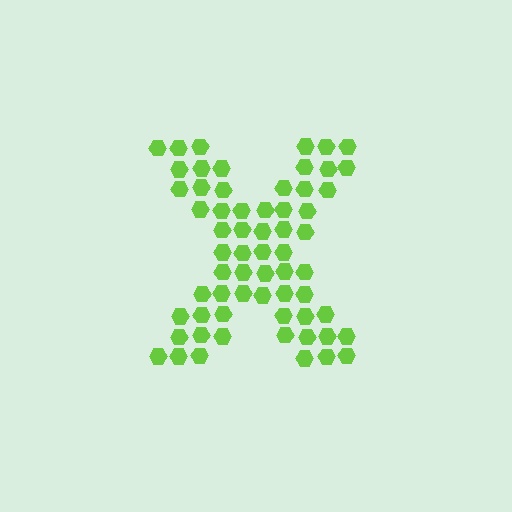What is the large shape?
The large shape is the letter X.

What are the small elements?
The small elements are hexagons.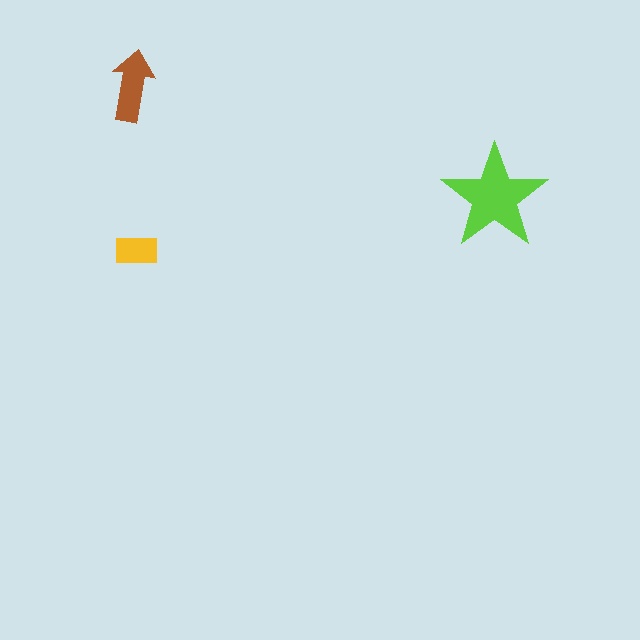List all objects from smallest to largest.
The yellow rectangle, the brown arrow, the lime star.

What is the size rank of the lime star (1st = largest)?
1st.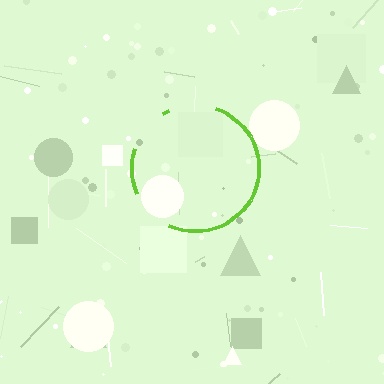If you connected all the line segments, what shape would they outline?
They would outline a circle.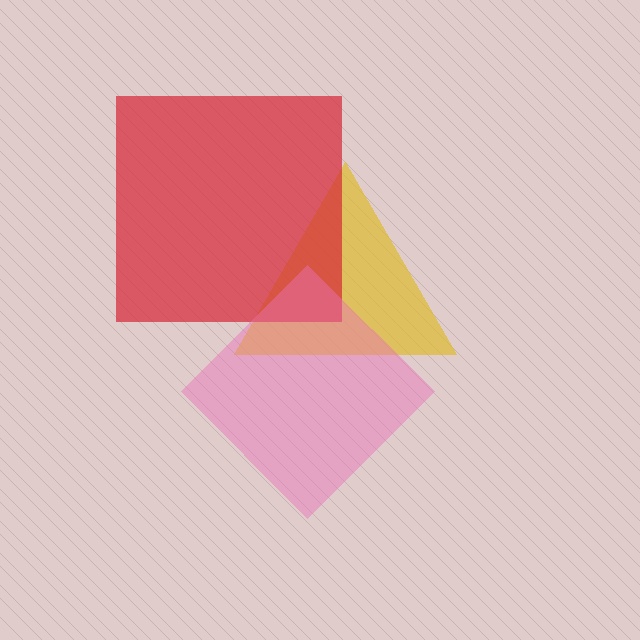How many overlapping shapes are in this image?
There are 3 overlapping shapes in the image.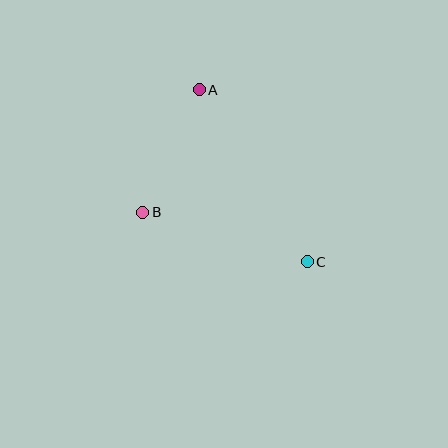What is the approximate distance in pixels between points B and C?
The distance between B and C is approximately 172 pixels.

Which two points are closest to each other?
Points A and B are closest to each other.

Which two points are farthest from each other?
Points A and C are farthest from each other.